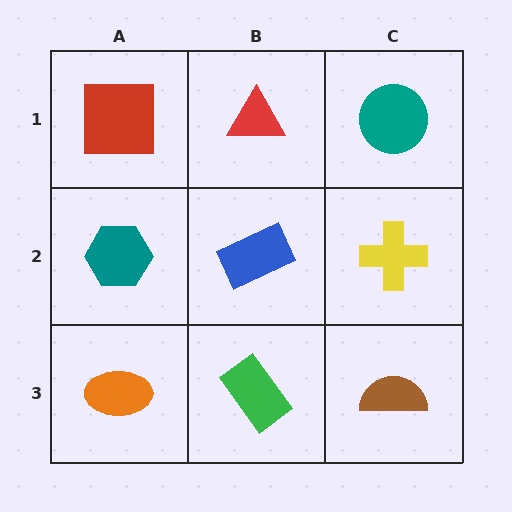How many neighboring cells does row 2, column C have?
3.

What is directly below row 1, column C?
A yellow cross.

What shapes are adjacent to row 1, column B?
A blue rectangle (row 2, column B), a red square (row 1, column A), a teal circle (row 1, column C).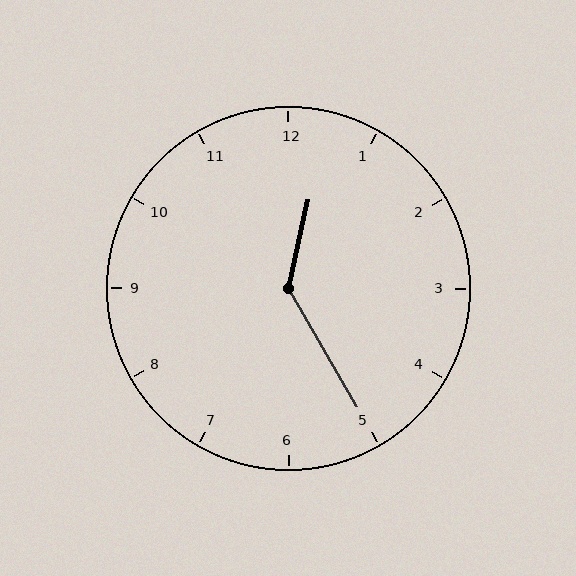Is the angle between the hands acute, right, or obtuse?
It is obtuse.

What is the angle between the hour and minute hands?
Approximately 138 degrees.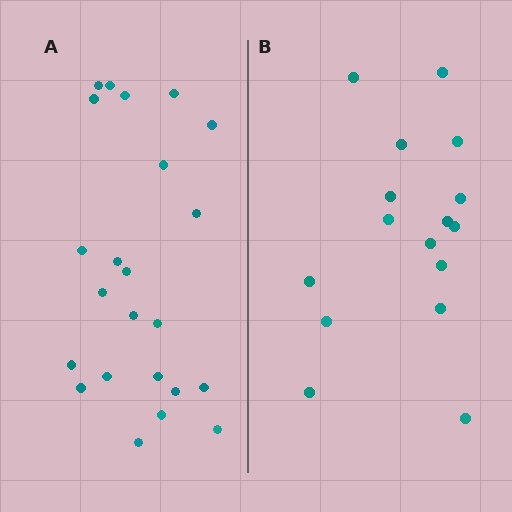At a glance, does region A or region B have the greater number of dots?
Region A (the left region) has more dots.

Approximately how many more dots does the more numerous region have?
Region A has roughly 8 or so more dots than region B.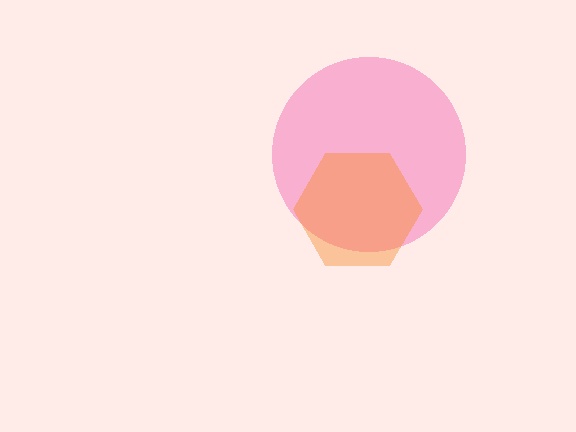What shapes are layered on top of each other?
The layered shapes are: a pink circle, an orange hexagon.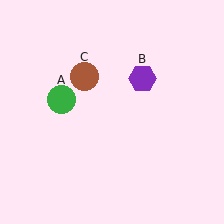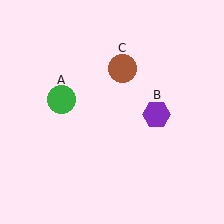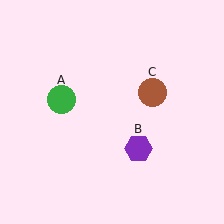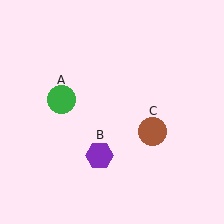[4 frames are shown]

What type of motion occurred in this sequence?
The purple hexagon (object B), brown circle (object C) rotated clockwise around the center of the scene.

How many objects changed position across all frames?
2 objects changed position: purple hexagon (object B), brown circle (object C).